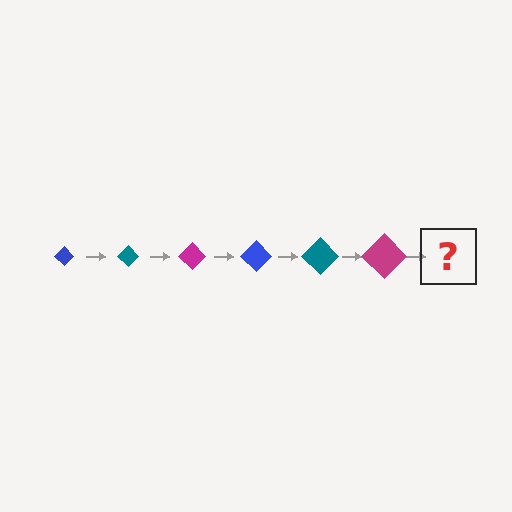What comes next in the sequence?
The next element should be a blue diamond, larger than the previous one.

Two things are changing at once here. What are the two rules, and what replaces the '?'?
The two rules are that the diamond grows larger each step and the color cycles through blue, teal, and magenta. The '?' should be a blue diamond, larger than the previous one.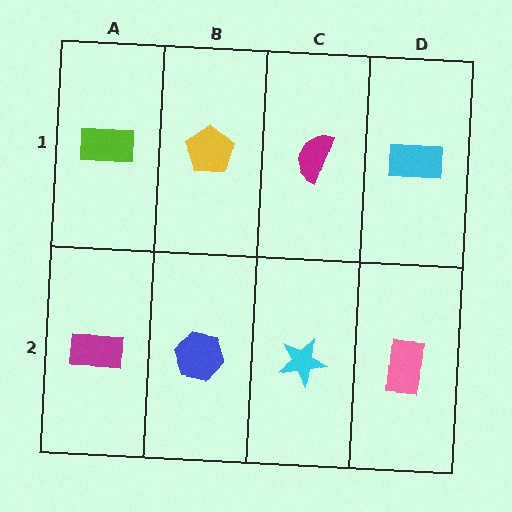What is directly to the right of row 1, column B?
A magenta semicircle.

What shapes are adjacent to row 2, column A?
A lime rectangle (row 1, column A), a blue hexagon (row 2, column B).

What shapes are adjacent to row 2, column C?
A magenta semicircle (row 1, column C), a blue hexagon (row 2, column B), a pink rectangle (row 2, column D).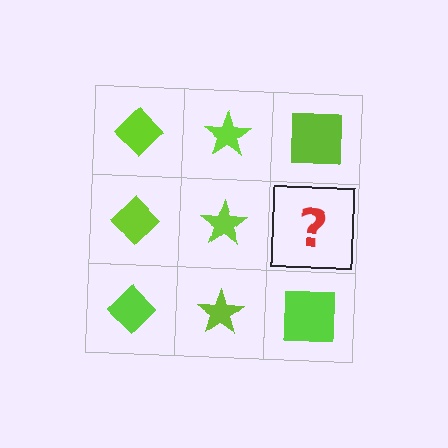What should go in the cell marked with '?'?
The missing cell should contain a lime square.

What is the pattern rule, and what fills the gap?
The rule is that each column has a consistent shape. The gap should be filled with a lime square.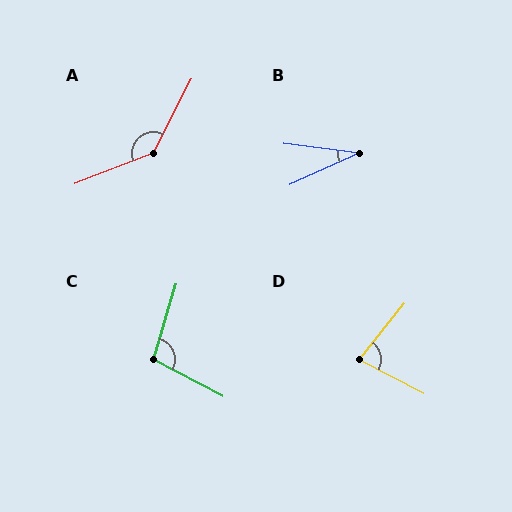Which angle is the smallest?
B, at approximately 31 degrees.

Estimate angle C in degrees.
Approximately 102 degrees.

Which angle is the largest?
A, at approximately 138 degrees.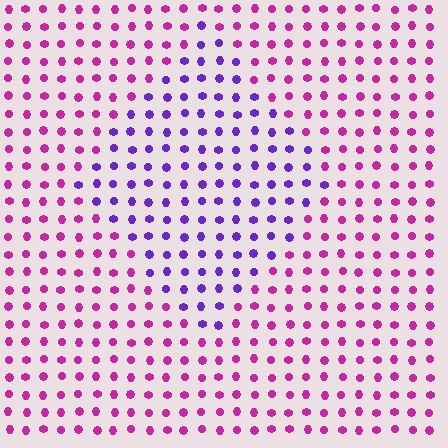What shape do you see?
I see a diamond.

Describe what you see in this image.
The image is filled with small magenta elements in a uniform arrangement. A diamond-shaped region is visible where the elements are tinted to a slightly different hue, forming a subtle color boundary.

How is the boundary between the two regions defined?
The boundary is defined purely by a slight shift in hue (about 47 degrees). Spacing, size, and orientation are identical on both sides.